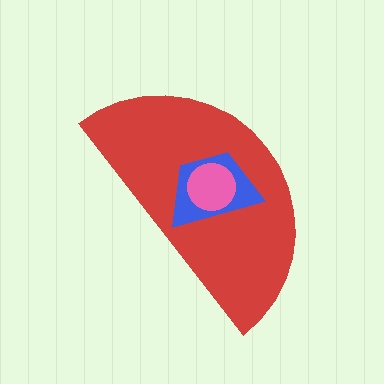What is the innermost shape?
The pink circle.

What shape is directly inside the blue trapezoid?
The pink circle.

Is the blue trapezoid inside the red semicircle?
Yes.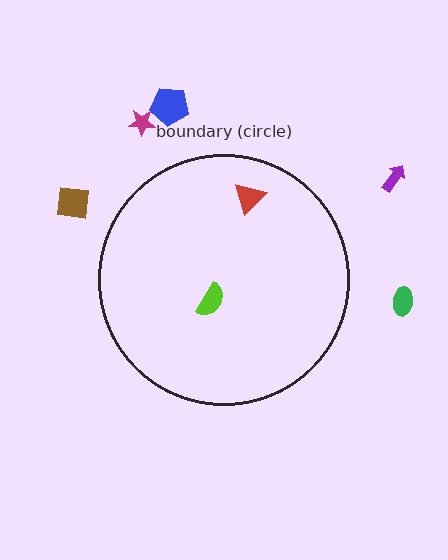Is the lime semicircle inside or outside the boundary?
Inside.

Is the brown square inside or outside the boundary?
Outside.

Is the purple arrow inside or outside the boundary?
Outside.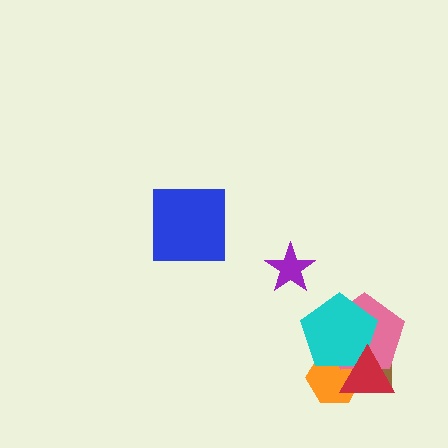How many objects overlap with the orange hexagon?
4 objects overlap with the orange hexagon.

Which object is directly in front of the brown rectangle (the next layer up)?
The orange hexagon is directly in front of the brown rectangle.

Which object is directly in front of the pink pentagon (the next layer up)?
The cyan pentagon is directly in front of the pink pentagon.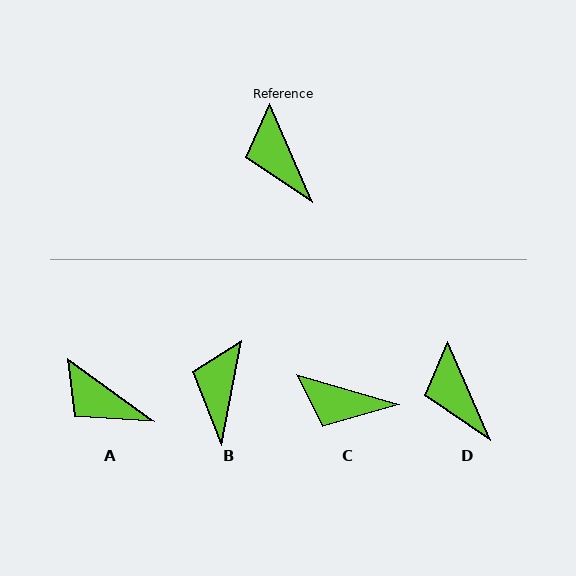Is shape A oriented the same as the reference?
No, it is off by about 30 degrees.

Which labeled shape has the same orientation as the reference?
D.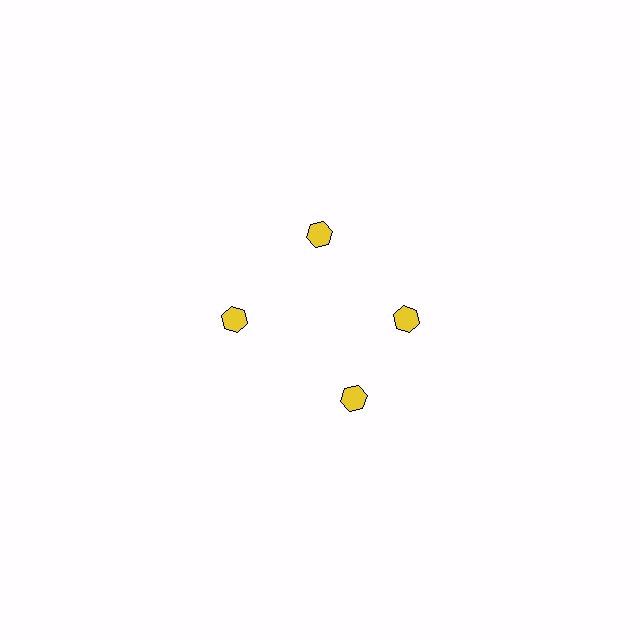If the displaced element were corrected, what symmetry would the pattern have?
It would have 4-fold rotational symmetry — the pattern would map onto itself every 90 degrees.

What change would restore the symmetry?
The symmetry would be restored by rotating it back into even spacing with its neighbors so that all 4 hexagons sit at equal angles and equal distance from the center.